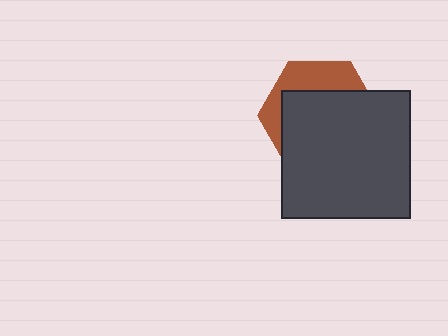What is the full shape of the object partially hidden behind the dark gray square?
The partially hidden object is a brown hexagon.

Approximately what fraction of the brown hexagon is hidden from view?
Roughly 69% of the brown hexagon is hidden behind the dark gray square.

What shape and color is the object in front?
The object in front is a dark gray square.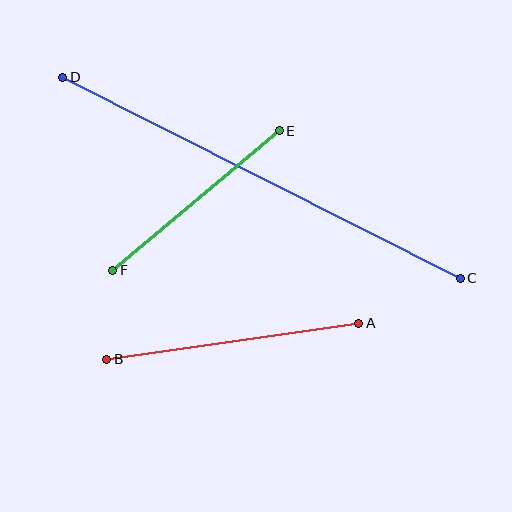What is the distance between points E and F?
The distance is approximately 217 pixels.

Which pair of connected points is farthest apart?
Points C and D are farthest apart.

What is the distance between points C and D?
The distance is approximately 446 pixels.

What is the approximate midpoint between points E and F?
The midpoint is at approximately (196, 200) pixels.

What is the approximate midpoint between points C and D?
The midpoint is at approximately (262, 178) pixels.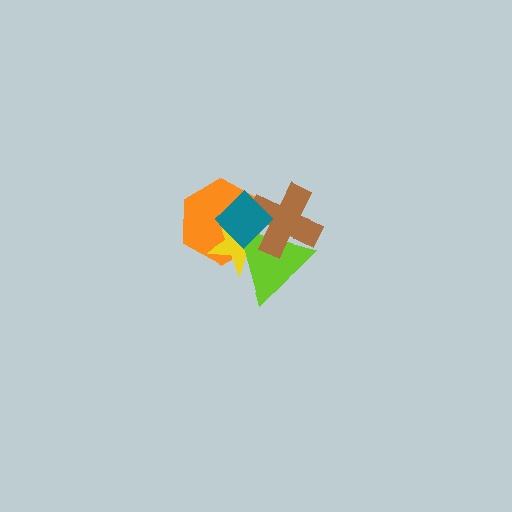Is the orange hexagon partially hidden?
Yes, it is partially covered by another shape.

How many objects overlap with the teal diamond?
4 objects overlap with the teal diamond.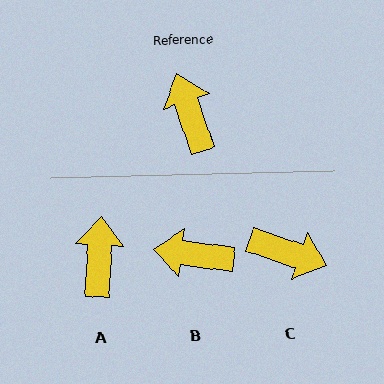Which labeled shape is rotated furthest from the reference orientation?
C, about 127 degrees away.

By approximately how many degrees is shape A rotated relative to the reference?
Approximately 22 degrees clockwise.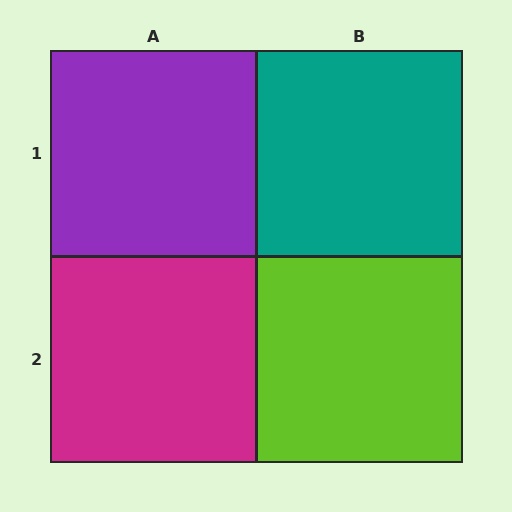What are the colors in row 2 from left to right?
Magenta, lime.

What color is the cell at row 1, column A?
Purple.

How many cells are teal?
1 cell is teal.